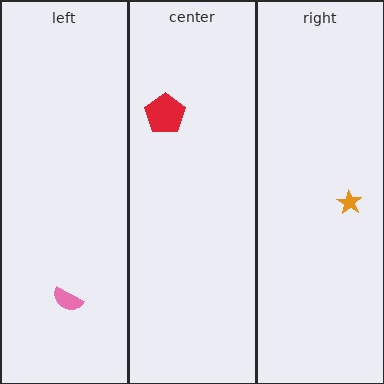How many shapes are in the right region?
1.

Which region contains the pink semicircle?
The left region.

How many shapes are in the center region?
1.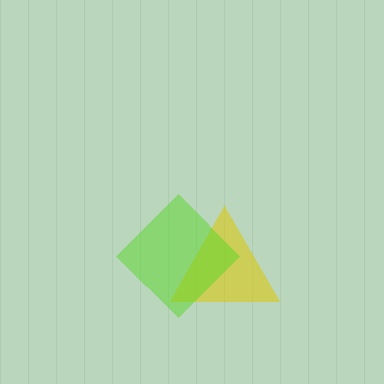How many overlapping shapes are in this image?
There are 2 overlapping shapes in the image.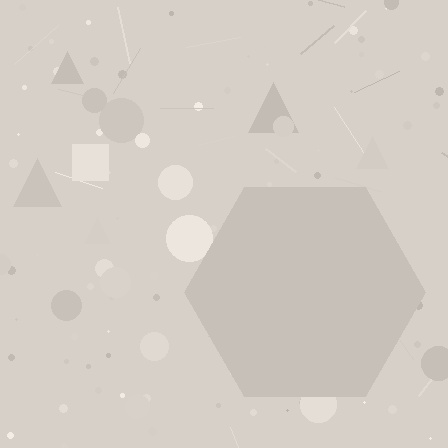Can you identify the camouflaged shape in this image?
The camouflaged shape is a hexagon.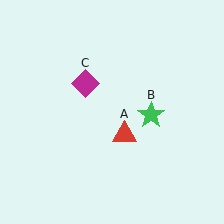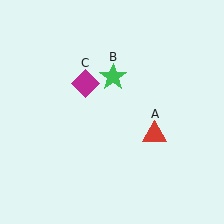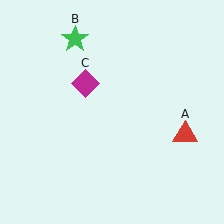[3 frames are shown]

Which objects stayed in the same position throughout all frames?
Magenta diamond (object C) remained stationary.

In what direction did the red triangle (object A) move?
The red triangle (object A) moved right.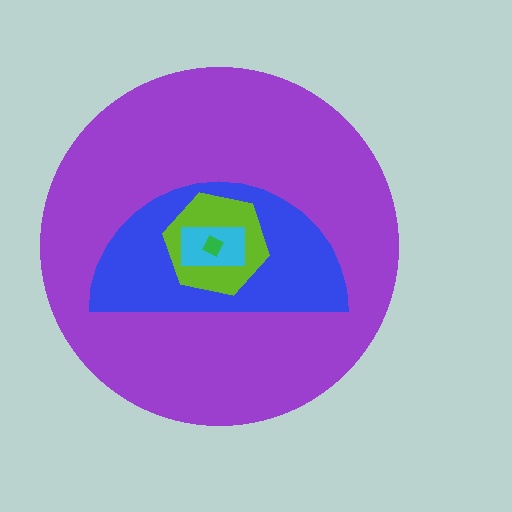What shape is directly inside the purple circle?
The blue semicircle.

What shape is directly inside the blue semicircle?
The lime hexagon.